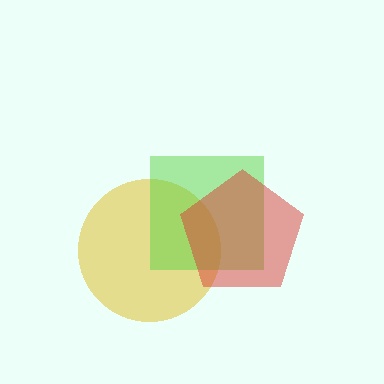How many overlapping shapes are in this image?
There are 3 overlapping shapes in the image.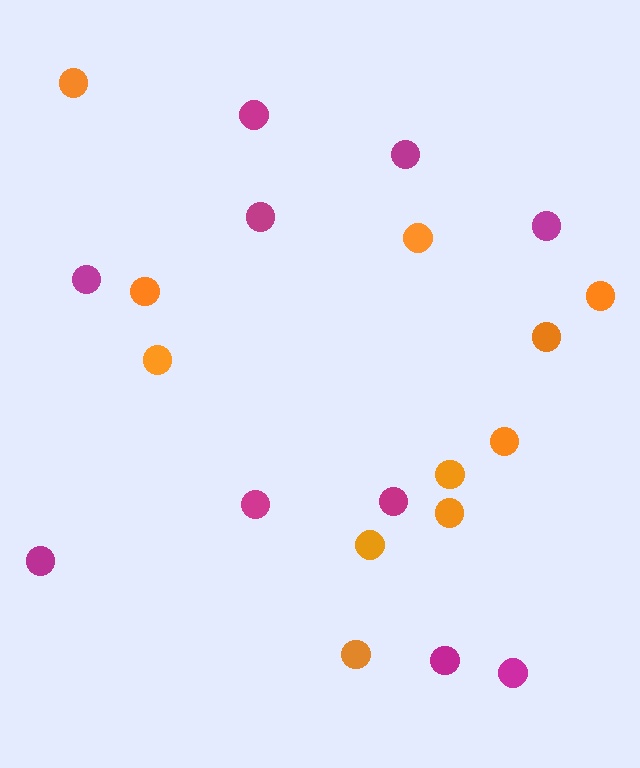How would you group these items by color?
There are 2 groups: one group of magenta circles (10) and one group of orange circles (11).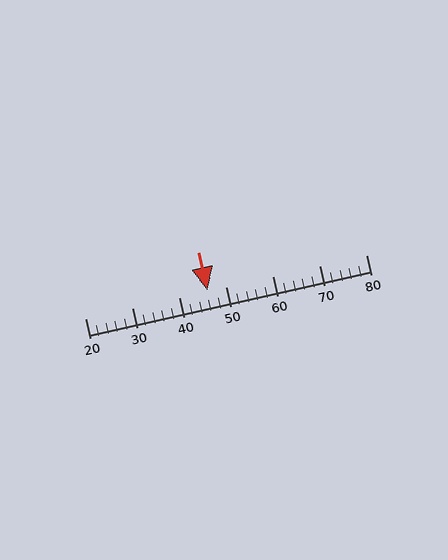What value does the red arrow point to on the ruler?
The red arrow points to approximately 46.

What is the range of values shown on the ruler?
The ruler shows values from 20 to 80.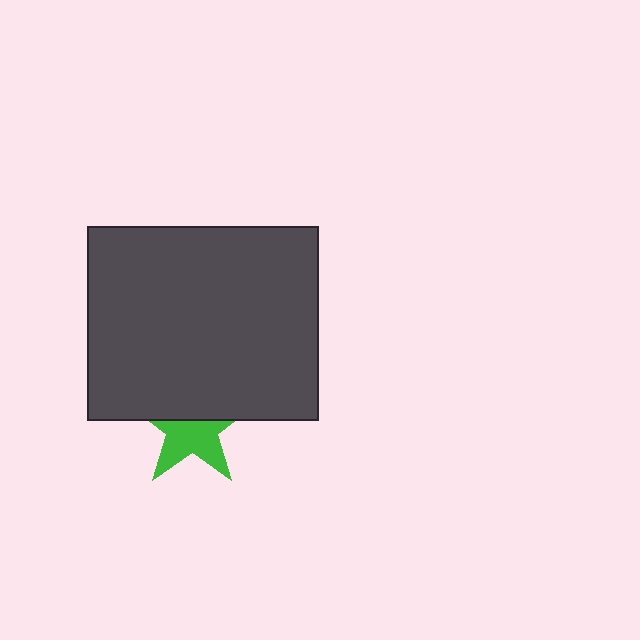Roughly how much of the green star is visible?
About half of it is visible (roughly 53%).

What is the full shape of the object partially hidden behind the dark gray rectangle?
The partially hidden object is a green star.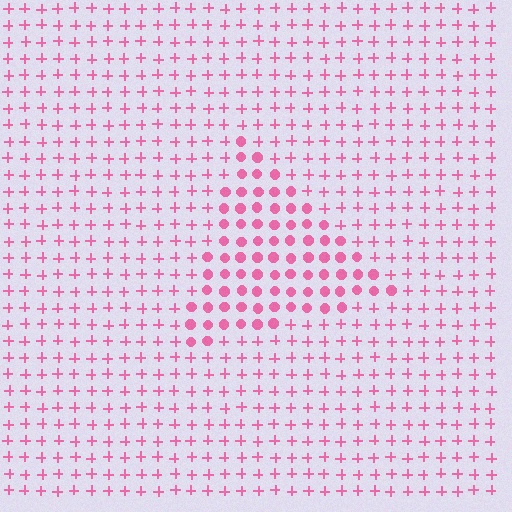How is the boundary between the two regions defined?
The boundary is defined by a change in element shape: circles inside vs. plus signs outside. All elements share the same color and spacing.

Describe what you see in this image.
The image is filled with small pink elements arranged in a uniform grid. A triangle-shaped region contains circles, while the surrounding area contains plus signs. The boundary is defined purely by the change in element shape.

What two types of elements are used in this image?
The image uses circles inside the triangle region and plus signs outside it.